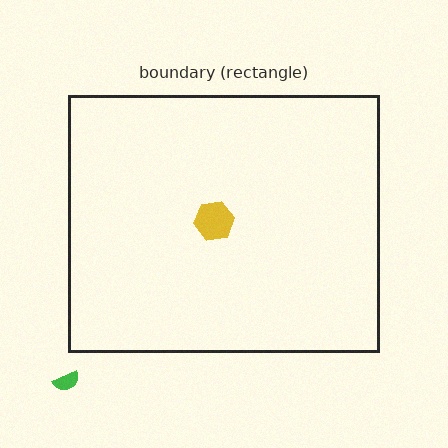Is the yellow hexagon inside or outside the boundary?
Inside.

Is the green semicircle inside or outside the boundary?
Outside.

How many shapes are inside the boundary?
1 inside, 1 outside.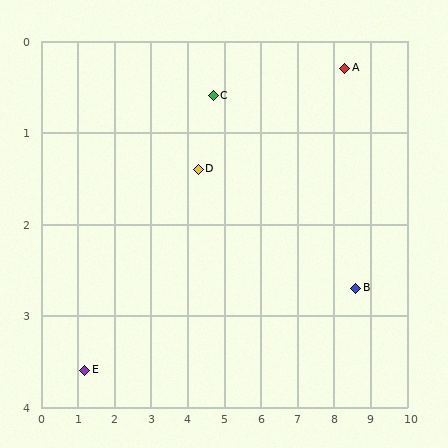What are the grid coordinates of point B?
Point B is at approximately (8.6, 2.7).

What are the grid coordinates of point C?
Point C is at approximately (4.7, 0.6).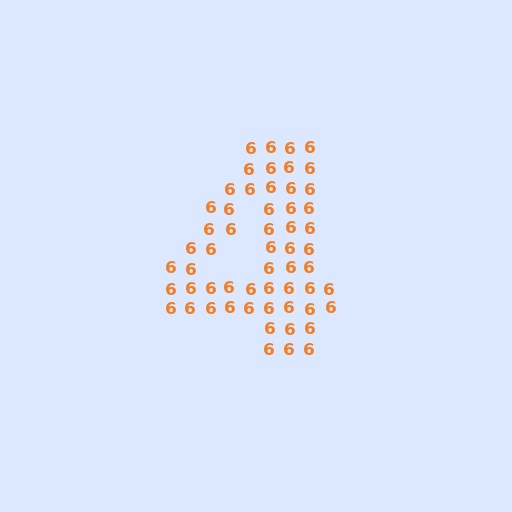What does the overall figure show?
The overall figure shows the digit 4.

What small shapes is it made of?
It is made of small digit 6's.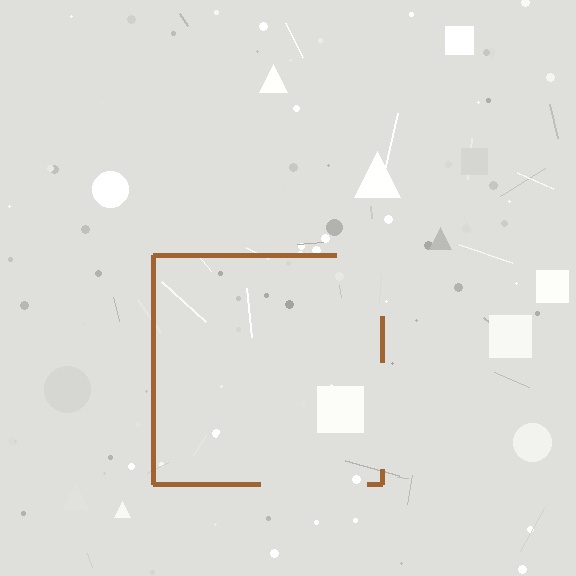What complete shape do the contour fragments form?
The contour fragments form a square.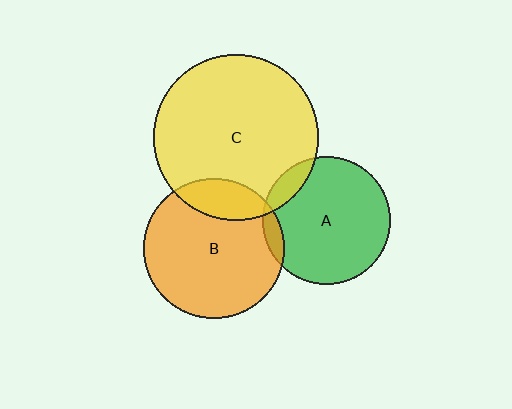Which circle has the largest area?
Circle C (yellow).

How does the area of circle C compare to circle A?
Approximately 1.7 times.